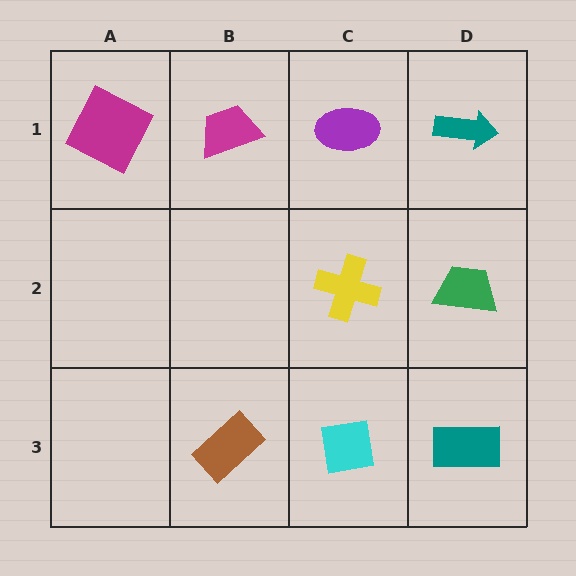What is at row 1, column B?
A magenta trapezoid.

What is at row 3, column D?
A teal rectangle.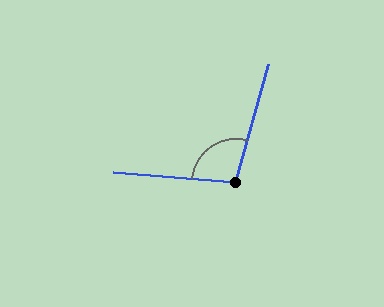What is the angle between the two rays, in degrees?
Approximately 101 degrees.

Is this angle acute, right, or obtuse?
It is obtuse.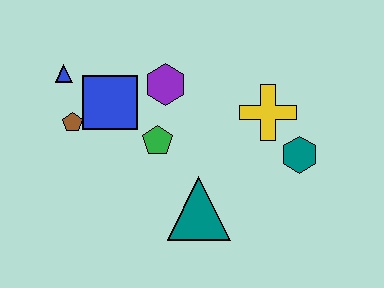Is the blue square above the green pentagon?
Yes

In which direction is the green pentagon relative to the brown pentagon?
The green pentagon is to the right of the brown pentagon.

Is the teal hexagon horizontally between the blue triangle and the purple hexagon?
No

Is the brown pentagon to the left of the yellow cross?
Yes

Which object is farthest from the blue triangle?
The teal hexagon is farthest from the blue triangle.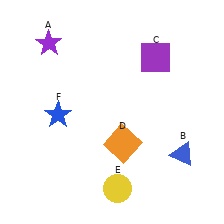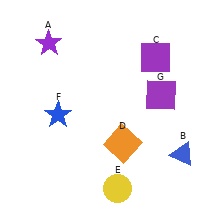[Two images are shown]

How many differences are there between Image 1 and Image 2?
There is 1 difference between the two images.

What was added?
A purple square (G) was added in Image 2.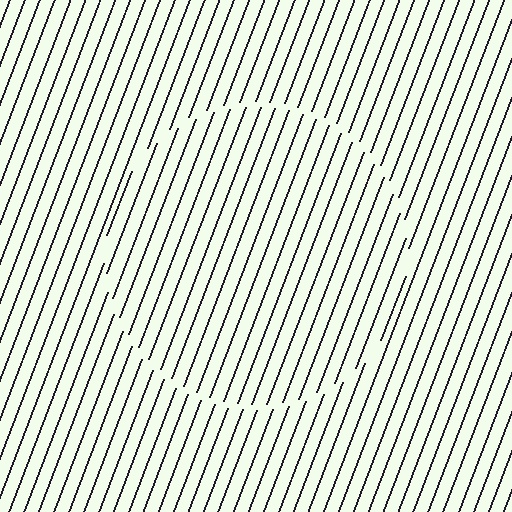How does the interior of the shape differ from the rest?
The interior of the shape contains the same grating, shifted by half a period — the contour is defined by the phase discontinuity where line-ends from the inner and outer gratings abut.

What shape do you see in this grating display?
An illusory circle. The interior of the shape contains the same grating, shifted by half a period — the contour is defined by the phase discontinuity where line-ends from the inner and outer gratings abut.